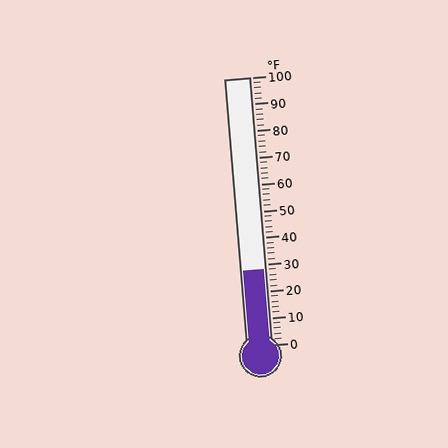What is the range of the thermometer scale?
The thermometer scale ranges from 0°F to 100°F.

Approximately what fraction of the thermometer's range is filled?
The thermometer is filled to approximately 30% of its range.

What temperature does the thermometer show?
The thermometer shows approximately 28°F.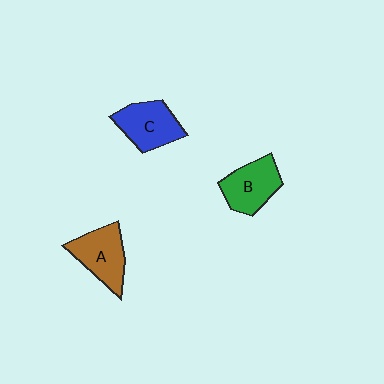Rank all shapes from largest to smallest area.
From largest to smallest: A (brown), B (green), C (blue).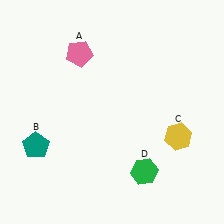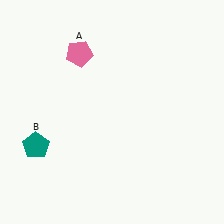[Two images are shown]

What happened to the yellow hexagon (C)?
The yellow hexagon (C) was removed in Image 2. It was in the bottom-right area of Image 1.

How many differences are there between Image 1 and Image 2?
There are 2 differences between the two images.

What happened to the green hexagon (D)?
The green hexagon (D) was removed in Image 2. It was in the bottom-right area of Image 1.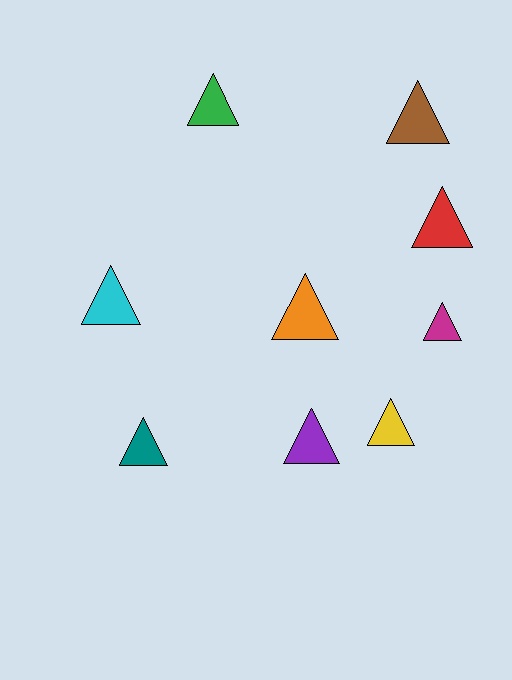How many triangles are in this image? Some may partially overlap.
There are 9 triangles.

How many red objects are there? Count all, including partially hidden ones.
There is 1 red object.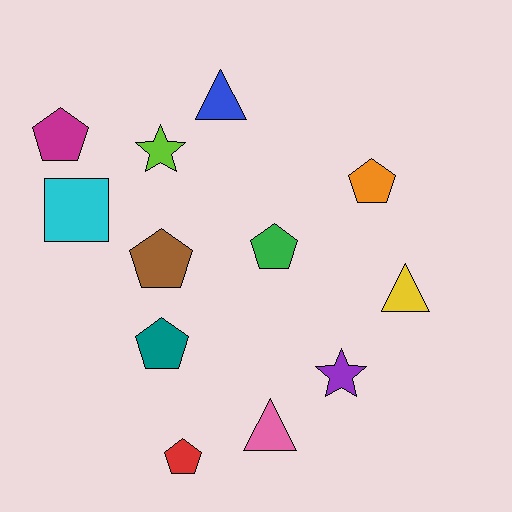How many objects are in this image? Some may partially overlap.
There are 12 objects.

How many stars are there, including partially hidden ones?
There are 2 stars.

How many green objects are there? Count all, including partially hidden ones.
There is 1 green object.